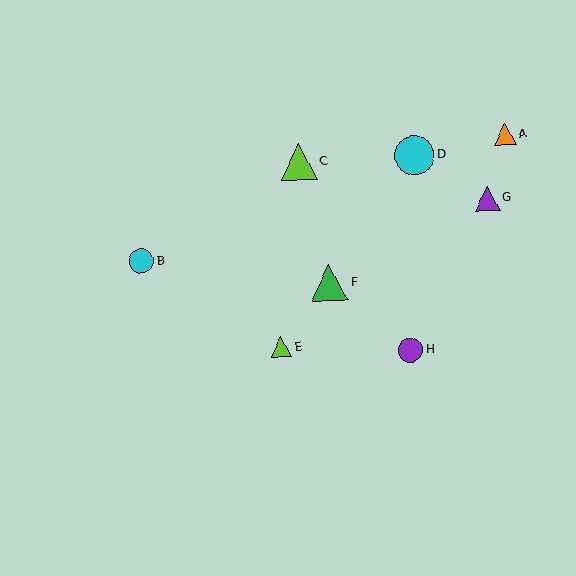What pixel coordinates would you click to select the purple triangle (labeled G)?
Click at (487, 198) to select the purple triangle G.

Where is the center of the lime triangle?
The center of the lime triangle is at (299, 162).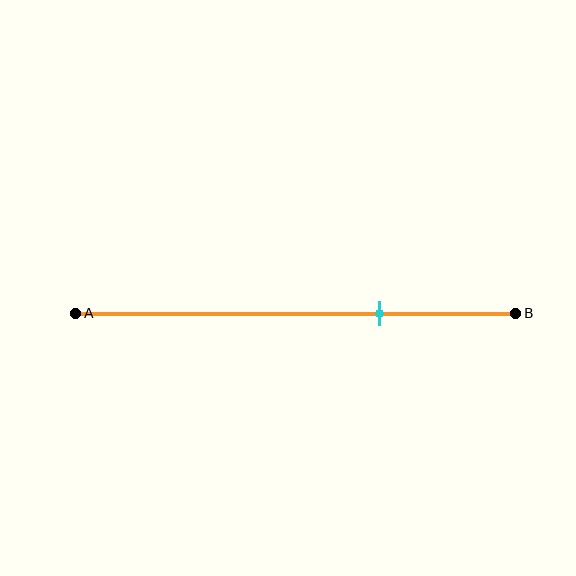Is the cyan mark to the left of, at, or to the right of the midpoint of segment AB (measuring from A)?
The cyan mark is to the right of the midpoint of segment AB.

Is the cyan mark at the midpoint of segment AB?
No, the mark is at about 70% from A, not at the 50% midpoint.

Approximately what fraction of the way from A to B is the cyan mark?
The cyan mark is approximately 70% of the way from A to B.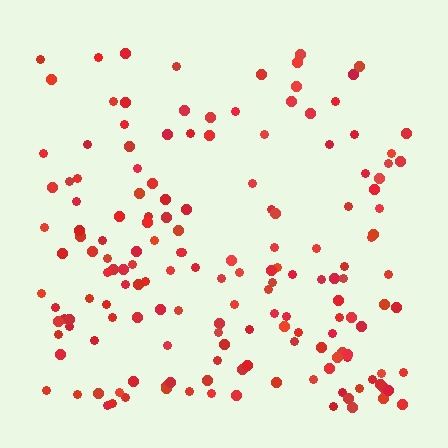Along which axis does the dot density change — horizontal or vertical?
Vertical.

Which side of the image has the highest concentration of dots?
The bottom.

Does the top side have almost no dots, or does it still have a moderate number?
Still a moderate number, just noticeably fewer than the bottom.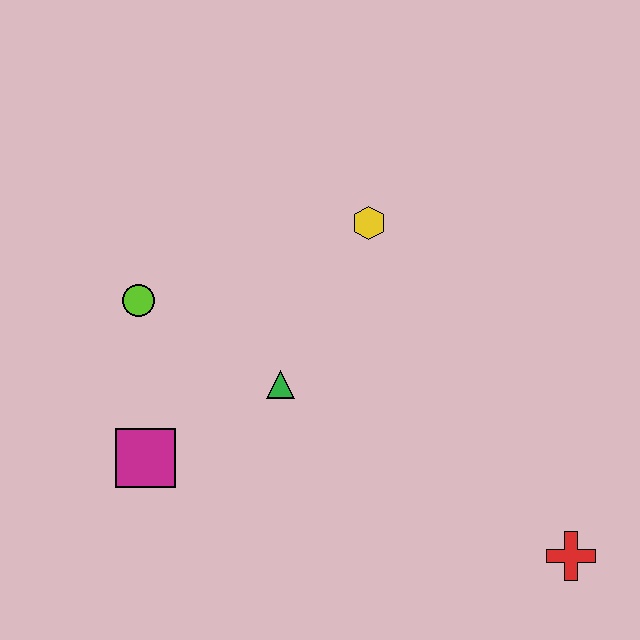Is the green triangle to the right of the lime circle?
Yes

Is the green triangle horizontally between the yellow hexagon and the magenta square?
Yes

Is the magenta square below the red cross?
No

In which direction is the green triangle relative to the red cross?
The green triangle is to the left of the red cross.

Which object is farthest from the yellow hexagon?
The red cross is farthest from the yellow hexagon.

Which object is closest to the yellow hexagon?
The green triangle is closest to the yellow hexagon.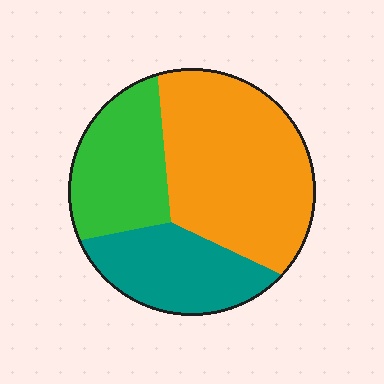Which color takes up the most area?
Orange, at roughly 50%.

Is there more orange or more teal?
Orange.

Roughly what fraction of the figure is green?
Green covers 26% of the figure.